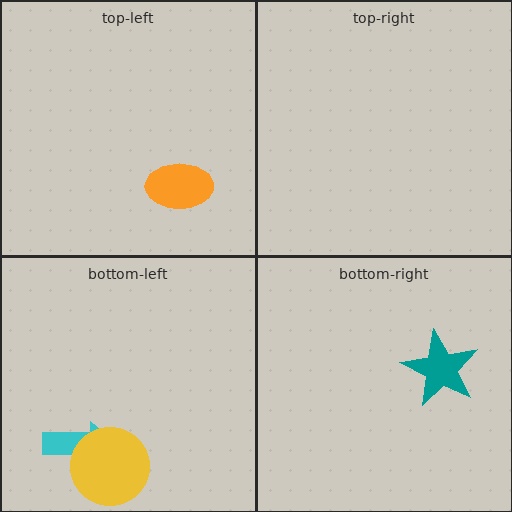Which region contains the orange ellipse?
The top-left region.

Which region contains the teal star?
The bottom-right region.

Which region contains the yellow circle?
The bottom-left region.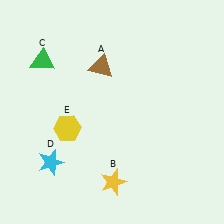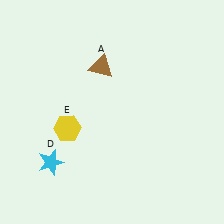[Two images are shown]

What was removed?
The yellow star (B), the green triangle (C) were removed in Image 2.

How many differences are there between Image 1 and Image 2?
There are 2 differences between the two images.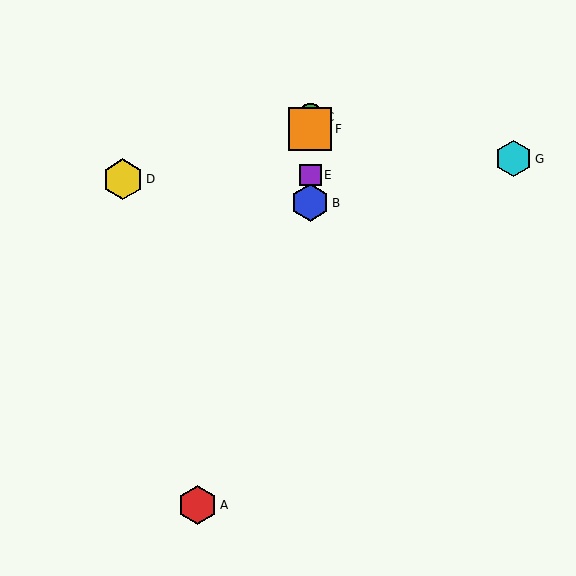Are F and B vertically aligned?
Yes, both are at x≈310.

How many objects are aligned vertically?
4 objects (B, C, E, F) are aligned vertically.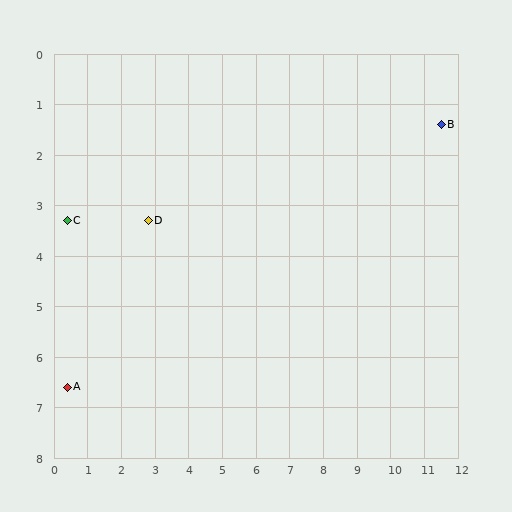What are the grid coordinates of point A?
Point A is at approximately (0.4, 6.6).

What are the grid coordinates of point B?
Point B is at approximately (11.5, 1.4).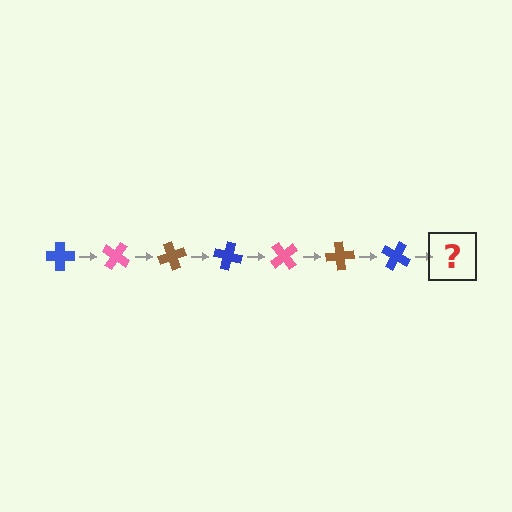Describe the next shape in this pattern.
It should be a pink cross, rotated 245 degrees from the start.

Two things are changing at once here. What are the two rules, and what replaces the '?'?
The two rules are that it rotates 35 degrees each step and the color cycles through blue, pink, and brown. The '?' should be a pink cross, rotated 245 degrees from the start.